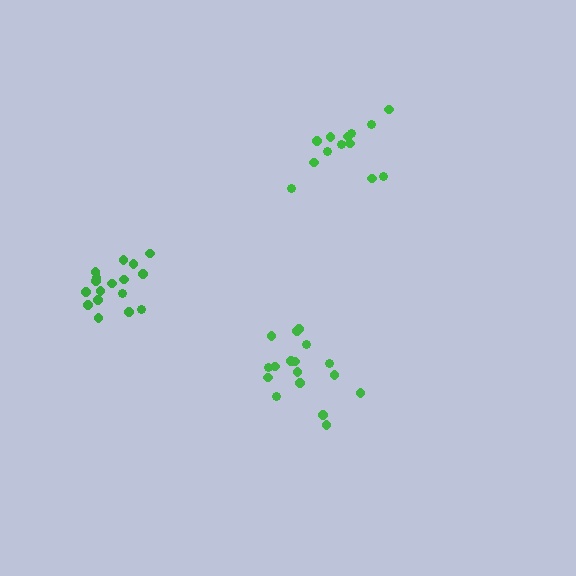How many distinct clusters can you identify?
There are 3 distinct clusters.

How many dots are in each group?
Group 1: 17 dots, Group 2: 17 dots, Group 3: 13 dots (47 total).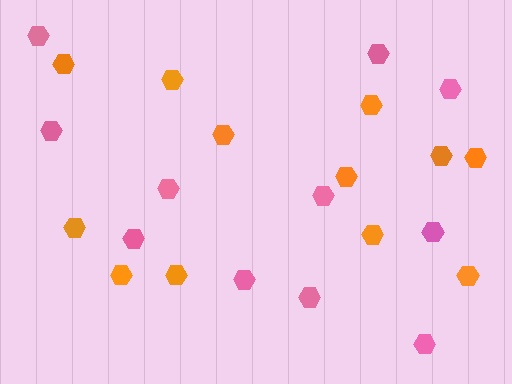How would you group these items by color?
There are 2 groups: one group of orange hexagons (12) and one group of pink hexagons (11).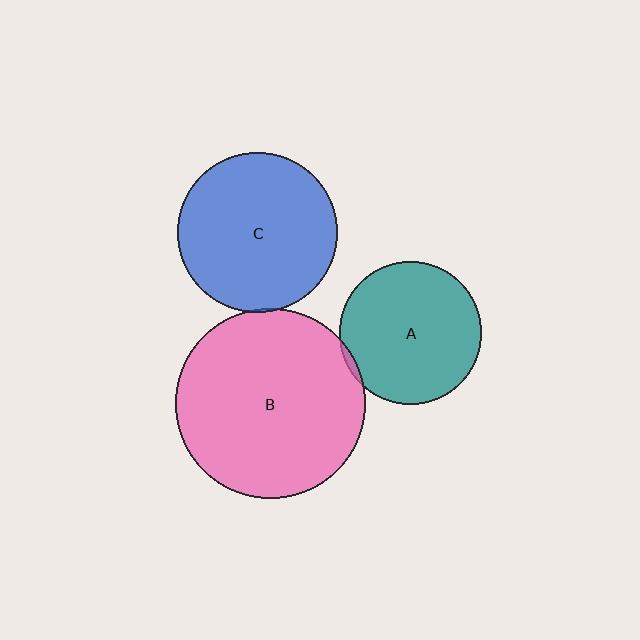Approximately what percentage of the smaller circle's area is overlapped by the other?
Approximately 5%.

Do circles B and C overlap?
Yes.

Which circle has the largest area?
Circle B (pink).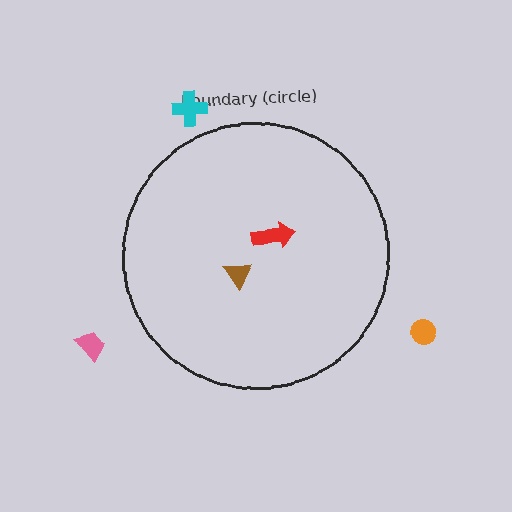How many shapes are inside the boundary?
2 inside, 3 outside.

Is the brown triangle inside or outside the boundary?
Inside.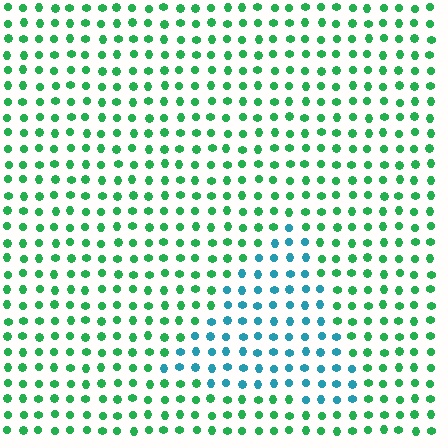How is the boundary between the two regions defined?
The boundary is defined purely by a slight shift in hue (about 50 degrees). Spacing, size, and orientation are identical on both sides.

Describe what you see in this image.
The image is filled with small green elements in a uniform arrangement. A triangle-shaped region is visible where the elements are tinted to a slightly different hue, forming a subtle color boundary.